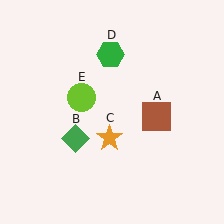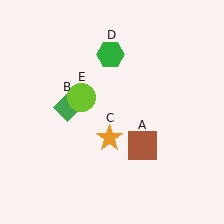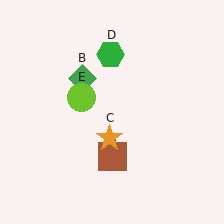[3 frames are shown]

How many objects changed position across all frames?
2 objects changed position: brown square (object A), green diamond (object B).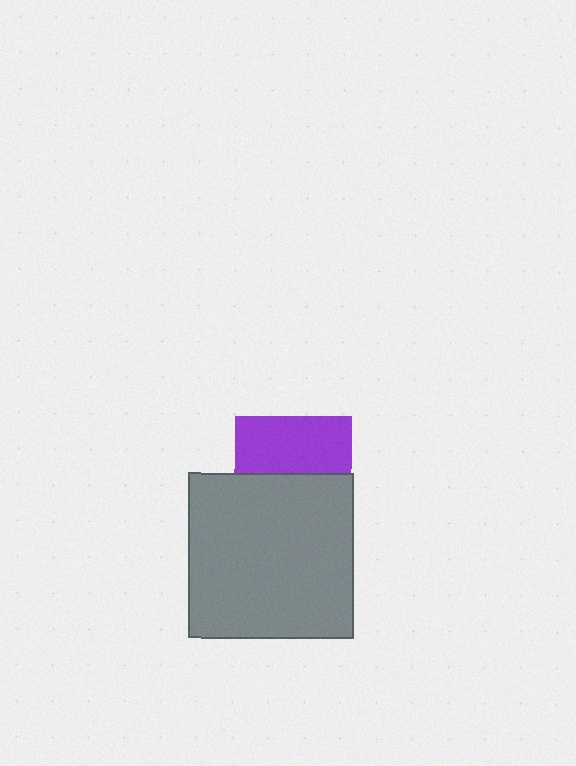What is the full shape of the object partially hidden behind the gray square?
The partially hidden object is a purple square.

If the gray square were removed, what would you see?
You would see the complete purple square.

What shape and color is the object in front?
The object in front is a gray square.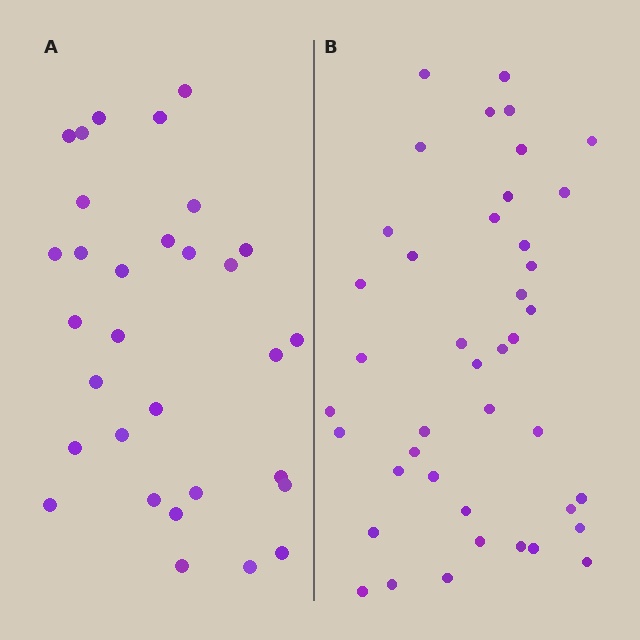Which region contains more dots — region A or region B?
Region B (the right region) has more dots.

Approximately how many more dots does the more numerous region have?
Region B has roughly 12 or so more dots than region A.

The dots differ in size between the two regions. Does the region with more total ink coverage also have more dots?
No. Region A has more total ink coverage because its dots are larger, but region B actually contains more individual dots. Total area can be misleading — the number of items is what matters here.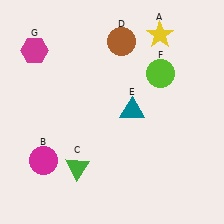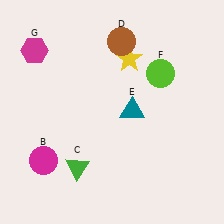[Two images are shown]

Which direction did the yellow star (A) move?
The yellow star (A) moved left.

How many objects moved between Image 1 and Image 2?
1 object moved between the two images.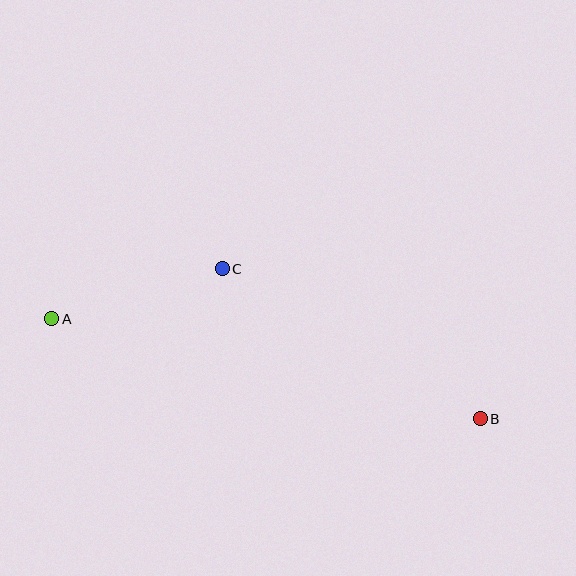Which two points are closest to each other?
Points A and C are closest to each other.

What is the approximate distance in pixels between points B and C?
The distance between B and C is approximately 298 pixels.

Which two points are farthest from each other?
Points A and B are farthest from each other.